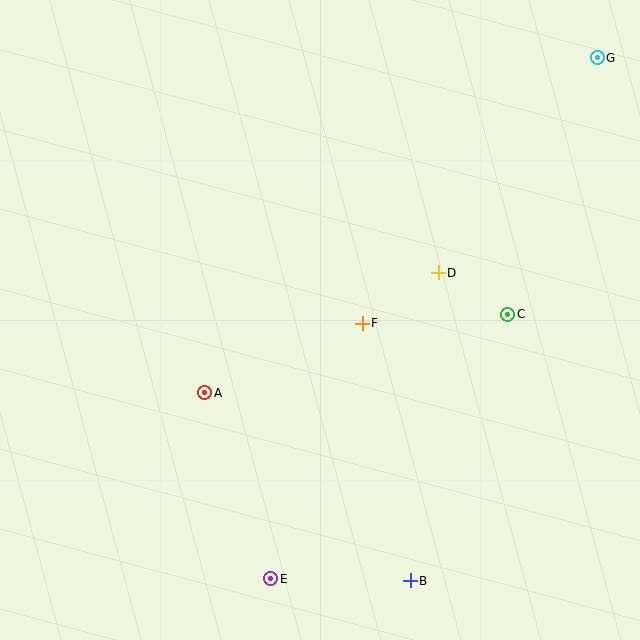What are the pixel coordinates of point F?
Point F is at (362, 323).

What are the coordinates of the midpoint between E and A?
The midpoint between E and A is at (238, 486).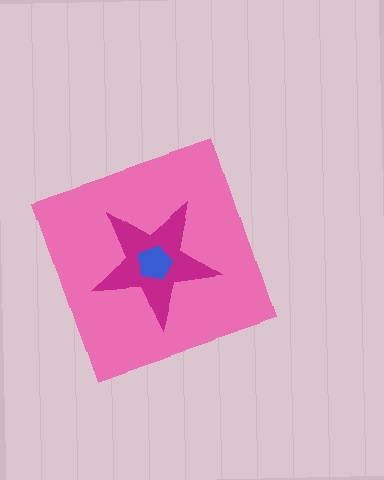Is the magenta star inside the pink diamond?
Yes.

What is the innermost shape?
The blue pentagon.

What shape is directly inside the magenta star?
The blue pentagon.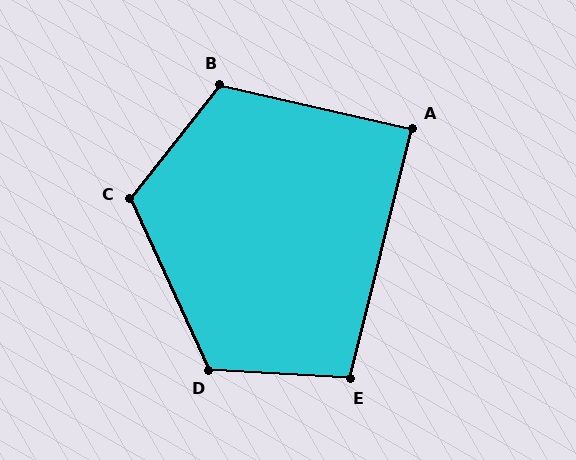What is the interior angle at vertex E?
Approximately 101 degrees (obtuse).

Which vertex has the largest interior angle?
D, at approximately 118 degrees.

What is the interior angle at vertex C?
Approximately 117 degrees (obtuse).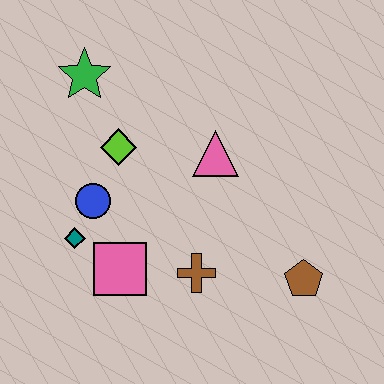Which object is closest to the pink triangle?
The lime diamond is closest to the pink triangle.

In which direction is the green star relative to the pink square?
The green star is above the pink square.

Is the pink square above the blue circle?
No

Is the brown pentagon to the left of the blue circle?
No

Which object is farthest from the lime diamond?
The brown pentagon is farthest from the lime diamond.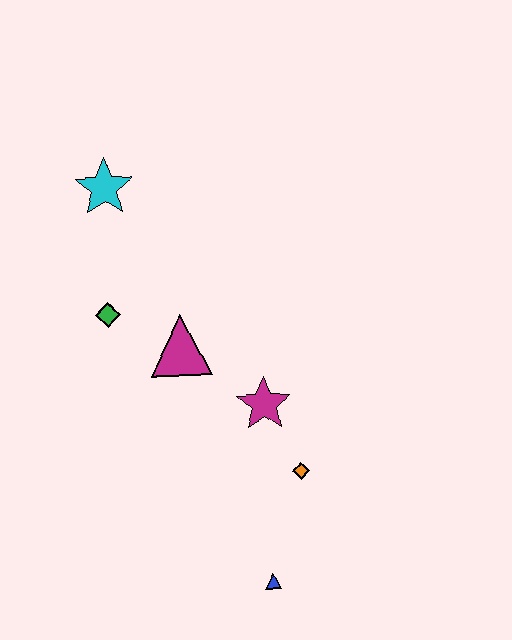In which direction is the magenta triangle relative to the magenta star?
The magenta triangle is to the left of the magenta star.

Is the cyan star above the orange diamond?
Yes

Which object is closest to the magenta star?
The orange diamond is closest to the magenta star.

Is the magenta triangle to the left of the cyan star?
No